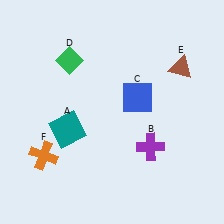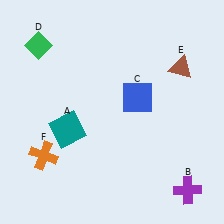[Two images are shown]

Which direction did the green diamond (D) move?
The green diamond (D) moved left.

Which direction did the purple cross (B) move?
The purple cross (B) moved down.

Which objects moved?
The objects that moved are: the purple cross (B), the green diamond (D).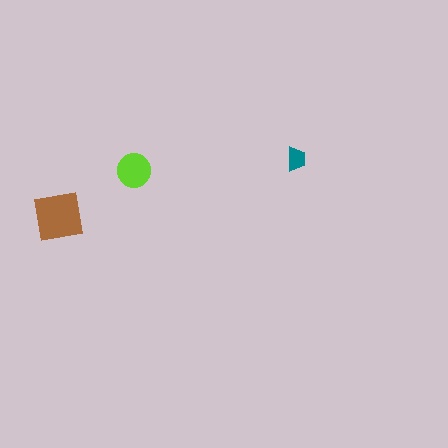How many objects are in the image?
There are 3 objects in the image.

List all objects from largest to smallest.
The brown square, the lime circle, the teal trapezoid.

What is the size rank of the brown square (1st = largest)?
1st.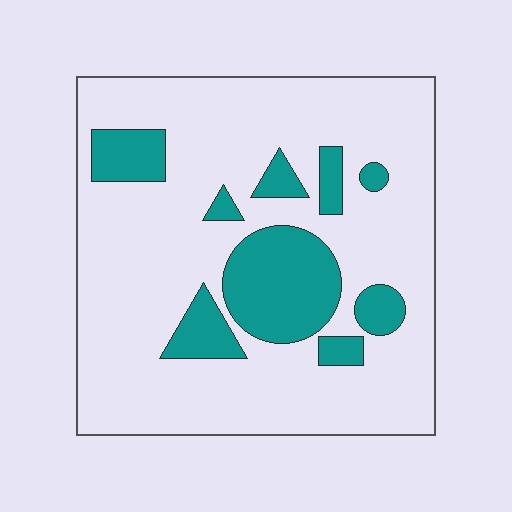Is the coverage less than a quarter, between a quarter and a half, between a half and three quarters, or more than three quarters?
Less than a quarter.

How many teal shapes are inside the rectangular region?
9.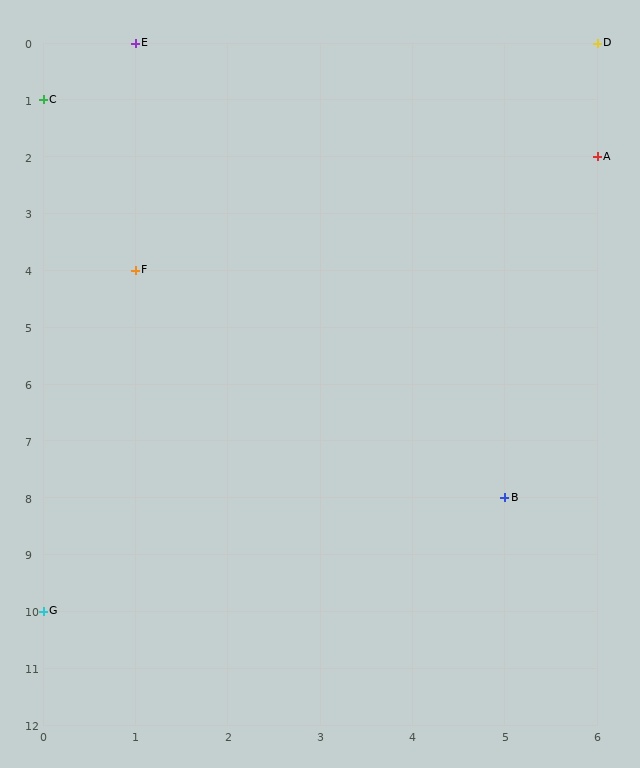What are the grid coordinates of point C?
Point C is at grid coordinates (0, 1).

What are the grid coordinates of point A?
Point A is at grid coordinates (6, 2).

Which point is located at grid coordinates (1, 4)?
Point F is at (1, 4).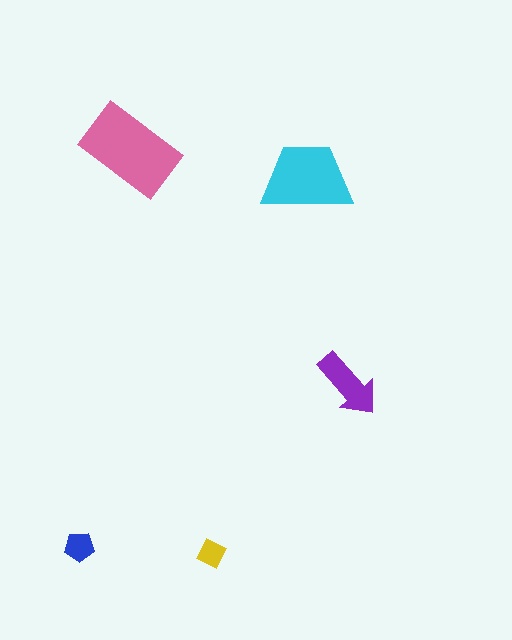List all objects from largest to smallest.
The pink rectangle, the cyan trapezoid, the purple arrow, the blue pentagon, the yellow diamond.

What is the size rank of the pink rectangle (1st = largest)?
1st.